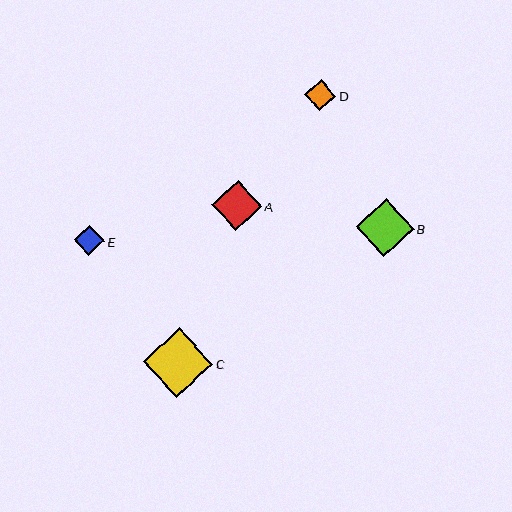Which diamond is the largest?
Diamond C is the largest with a size of approximately 70 pixels.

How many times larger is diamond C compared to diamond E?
Diamond C is approximately 2.3 times the size of diamond E.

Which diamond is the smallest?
Diamond E is the smallest with a size of approximately 30 pixels.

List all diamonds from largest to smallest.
From largest to smallest: C, B, A, D, E.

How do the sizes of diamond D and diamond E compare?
Diamond D and diamond E are approximately the same size.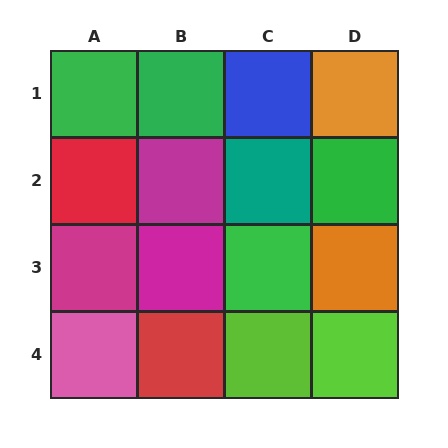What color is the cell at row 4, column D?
Lime.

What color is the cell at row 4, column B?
Red.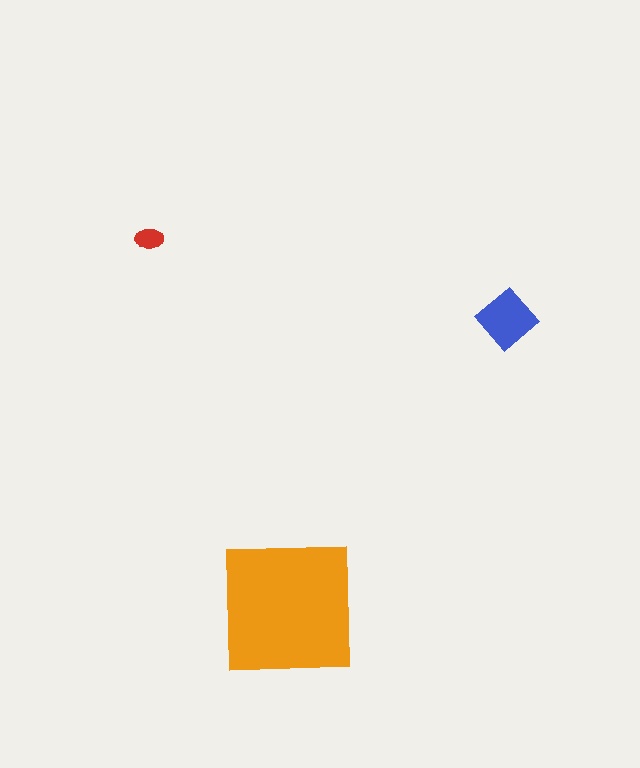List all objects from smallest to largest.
The red ellipse, the blue diamond, the orange square.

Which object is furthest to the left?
The red ellipse is leftmost.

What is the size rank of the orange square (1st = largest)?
1st.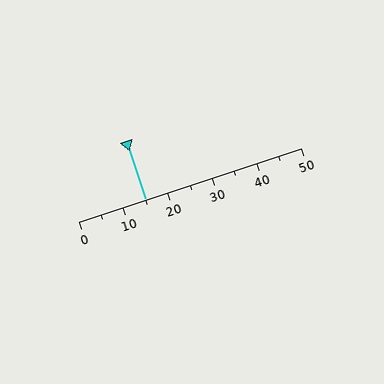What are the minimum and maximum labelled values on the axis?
The axis runs from 0 to 50.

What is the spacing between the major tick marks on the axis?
The major ticks are spaced 10 apart.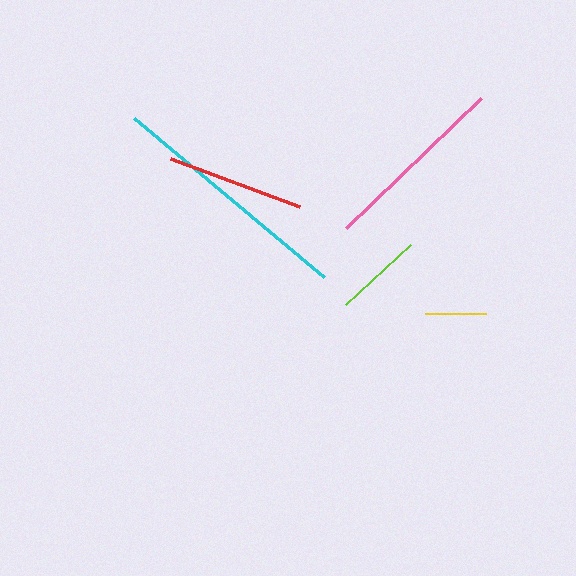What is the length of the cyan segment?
The cyan segment is approximately 247 pixels long.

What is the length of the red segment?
The red segment is approximately 137 pixels long.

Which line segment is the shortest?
The yellow line is the shortest at approximately 61 pixels.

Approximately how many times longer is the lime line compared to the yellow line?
The lime line is approximately 1.4 times the length of the yellow line.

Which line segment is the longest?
The cyan line is the longest at approximately 247 pixels.